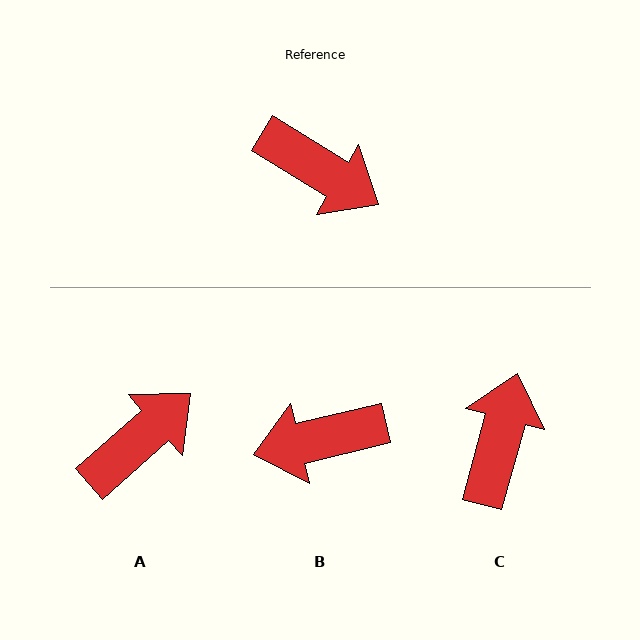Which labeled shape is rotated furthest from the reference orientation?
B, about 135 degrees away.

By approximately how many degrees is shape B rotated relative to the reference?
Approximately 135 degrees clockwise.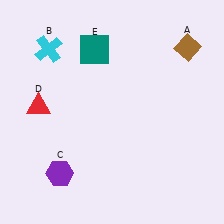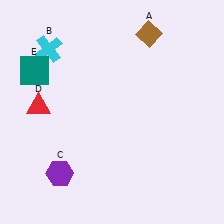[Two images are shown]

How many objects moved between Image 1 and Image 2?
2 objects moved between the two images.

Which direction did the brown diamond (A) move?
The brown diamond (A) moved left.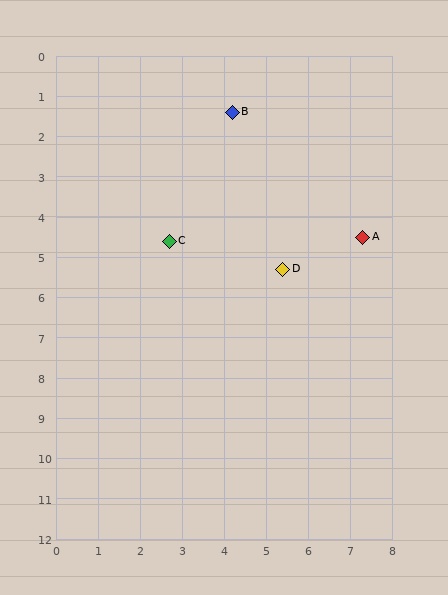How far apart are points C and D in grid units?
Points C and D are about 2.8 grid units apart.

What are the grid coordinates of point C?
Point C is at approximately (2.7, 4.6).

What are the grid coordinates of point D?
Point D is at approximately (5.4, 5.3).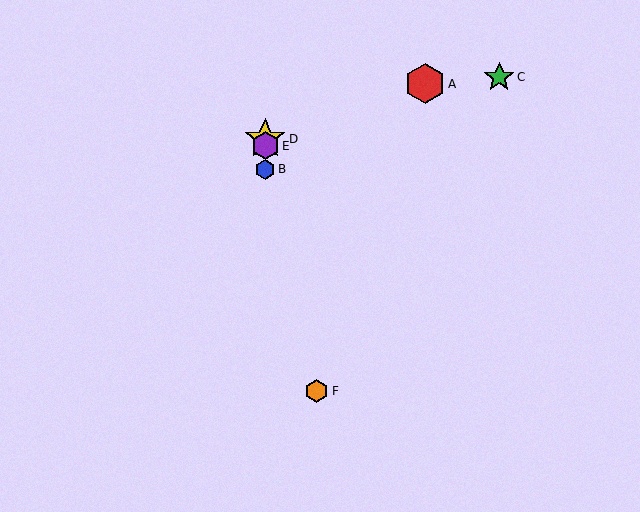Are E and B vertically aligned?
Yes, both are at x≈265.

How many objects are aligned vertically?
3 objects (B, D, E) are aligned vertically.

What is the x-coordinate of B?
Object B is at x≈265.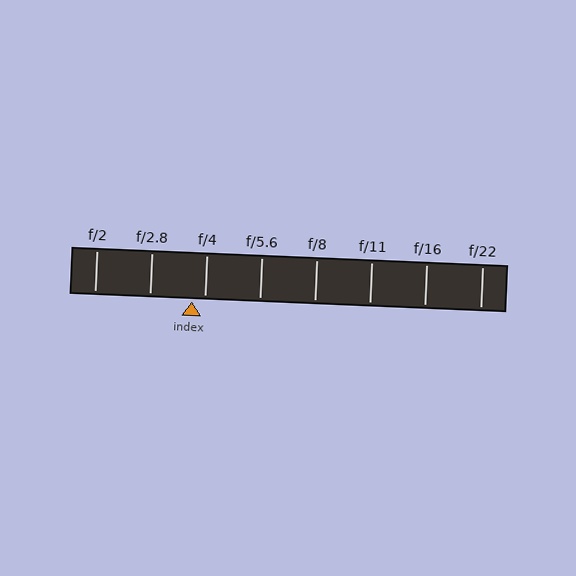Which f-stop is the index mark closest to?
The index mark is closest to f/4.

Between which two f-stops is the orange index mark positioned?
The index mark is between f/2.8 and f/4.